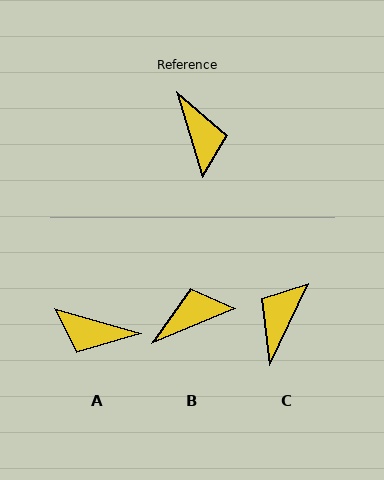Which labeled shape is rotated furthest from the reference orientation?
C, about 138 degrees away.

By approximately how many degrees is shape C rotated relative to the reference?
Approximately 138 degrees counter-clockwise.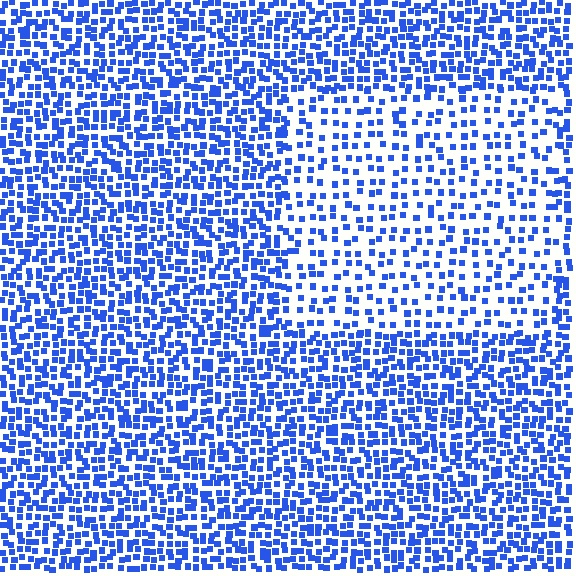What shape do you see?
I see a rectangle.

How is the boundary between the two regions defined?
The boundary is defined by a change in element density (approximately 2.0x ratio). All elements are the same color, size, and shape.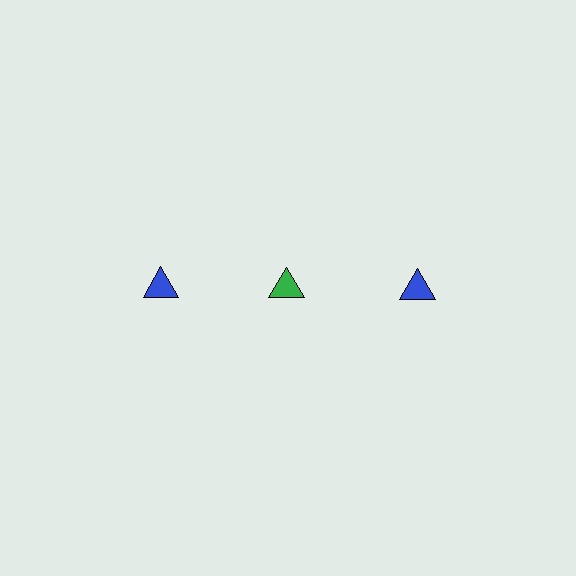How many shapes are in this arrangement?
There are 3 shapes arranged in a grid pattern.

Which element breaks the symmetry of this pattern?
The green triangle in the top row, second from left column breaks the symmetry. All other shapes are blue triangles.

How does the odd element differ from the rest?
It has a different color: green instead of blue.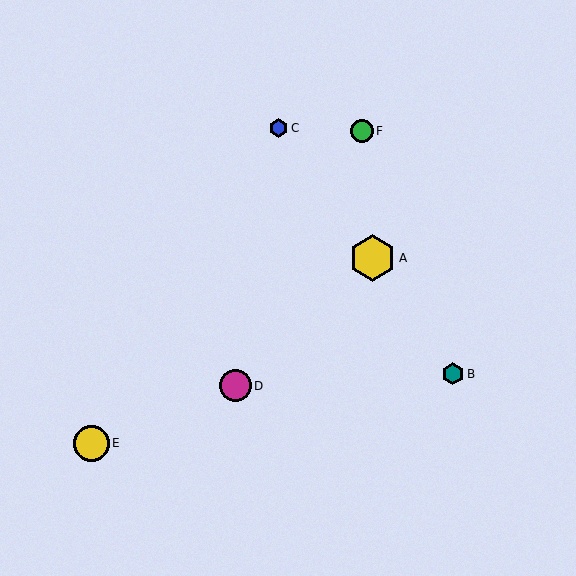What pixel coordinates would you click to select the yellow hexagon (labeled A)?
Click at (372, 258) to select the yellow hexagon A.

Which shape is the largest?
The yellow hexagon (labeled A) is the largest.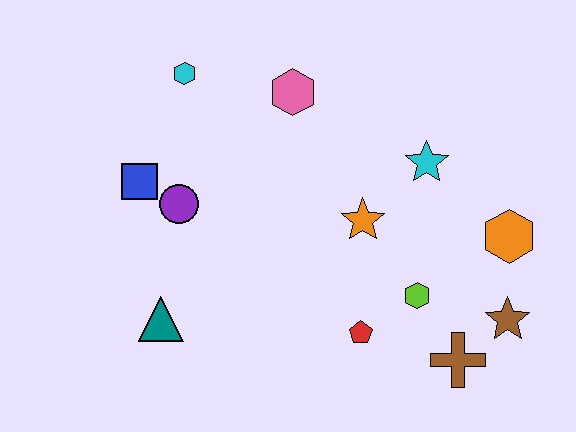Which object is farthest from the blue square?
The brown star is farthest from the blue square.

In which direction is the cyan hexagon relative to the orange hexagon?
The cyan hexagon is to the left of the orange hexagon.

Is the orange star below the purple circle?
Yes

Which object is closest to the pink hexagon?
The cyan hexagon is closest to the pink hexagon.